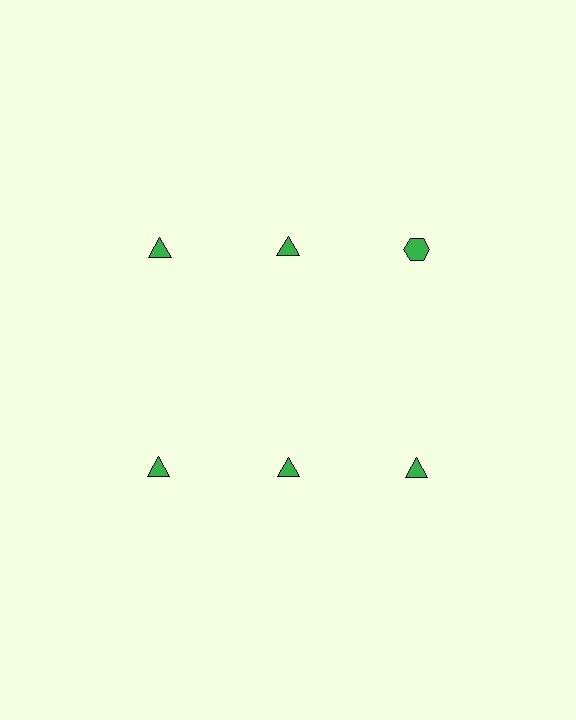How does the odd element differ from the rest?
It has a different shape: hexagon instead of triangle.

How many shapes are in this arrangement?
There are 6 shapes arranged in a grid pattern.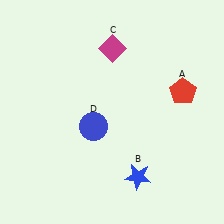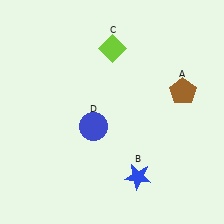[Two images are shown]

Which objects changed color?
A changed from red to brown. C changed from magenta to lime.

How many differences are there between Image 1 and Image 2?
There are 2 differences between the two images.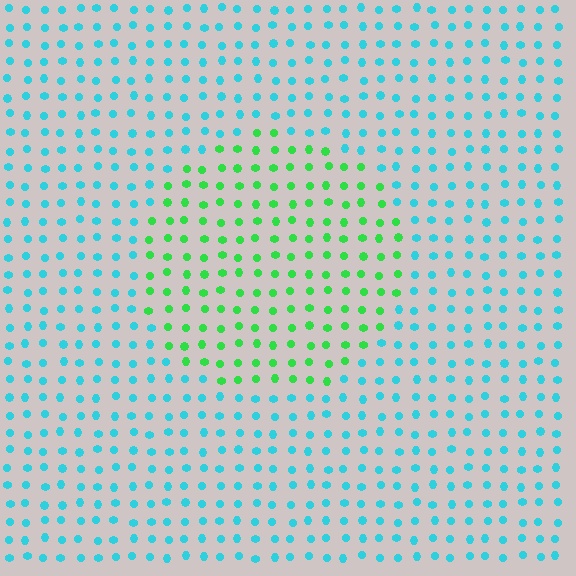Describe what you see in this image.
The image is filled with small cyan elements in a uniform arrangement. A circle-shaped region is visible where the elements are tinted to a slightly different hue, forming a subtle color boundary.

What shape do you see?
I see a circle.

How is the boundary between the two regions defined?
The boundary is defined purely by a slight shift in hue (about 57 degrees). Spacing, size, and orientation are identical on both sides.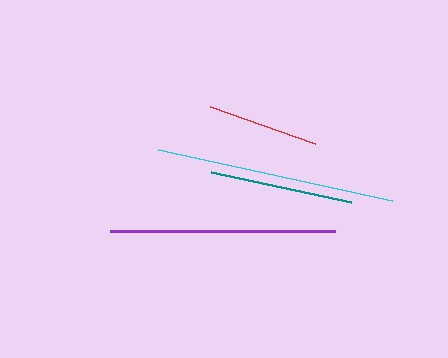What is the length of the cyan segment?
The cyan segment is approximately 239 pixels long.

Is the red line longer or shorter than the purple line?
The purple line is longer than the red line.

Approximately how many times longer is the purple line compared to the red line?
The purple line is approximately 2.0 times the length of the red line.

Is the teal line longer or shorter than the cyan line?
The cyan line is longer than the teal line.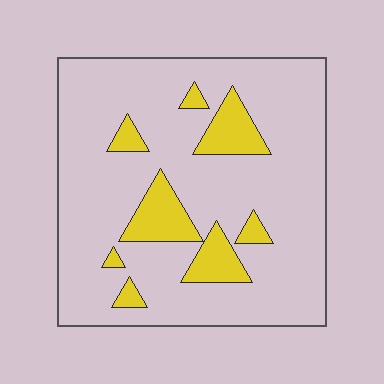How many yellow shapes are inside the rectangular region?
8.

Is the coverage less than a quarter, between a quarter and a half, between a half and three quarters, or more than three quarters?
Less than a quarter.